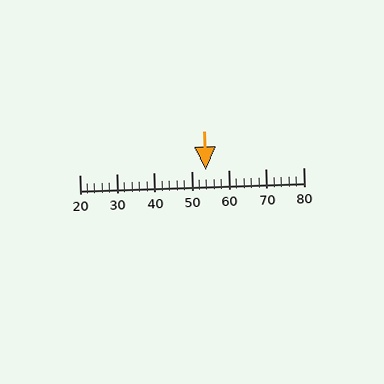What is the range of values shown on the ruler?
The ruler shows values from 20 to 80.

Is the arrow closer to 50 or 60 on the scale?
The arrow is closer to 50.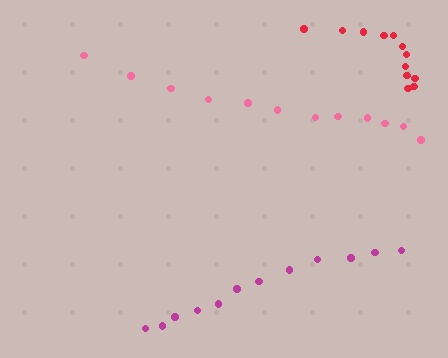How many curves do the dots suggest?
There are 3 distinct paths.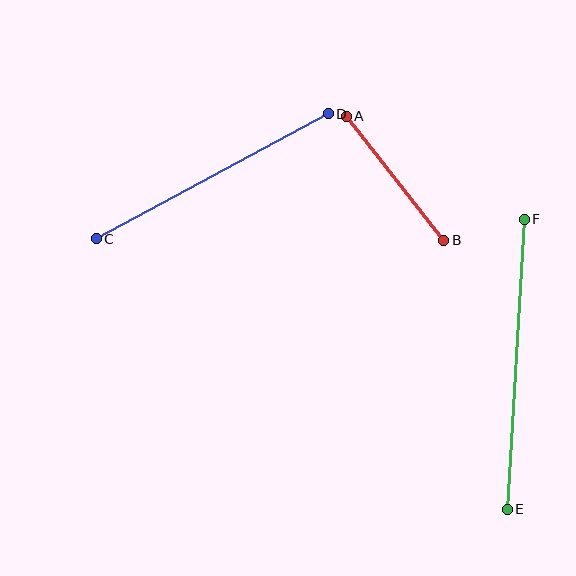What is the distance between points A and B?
The distance is approximately 157 pixels.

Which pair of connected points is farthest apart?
Points E and F are farthest apart.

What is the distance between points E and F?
The distance is approximately 291 pixels.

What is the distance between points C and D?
The distance is approximately 263 pixels.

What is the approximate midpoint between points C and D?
The midpoint is at approximately (212, 176) pixels.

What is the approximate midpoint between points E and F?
The midpoint is at approximately (516, 364) pixels.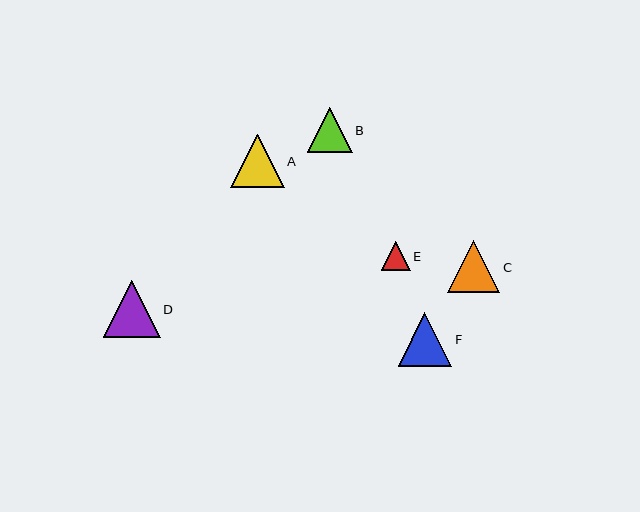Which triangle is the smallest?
Triangle E is the smallest with a size of approximately 29 pixels.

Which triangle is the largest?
Triangle D is the largest with a size of approximately 57 pixels.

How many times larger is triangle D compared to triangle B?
Triangle D is approximately 1.3 times the size of triangle B.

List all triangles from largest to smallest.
From largest to smallest: D, F, A, C, B, E.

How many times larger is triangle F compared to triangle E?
Triangle F is approximately 1.9 times the size of triangle E.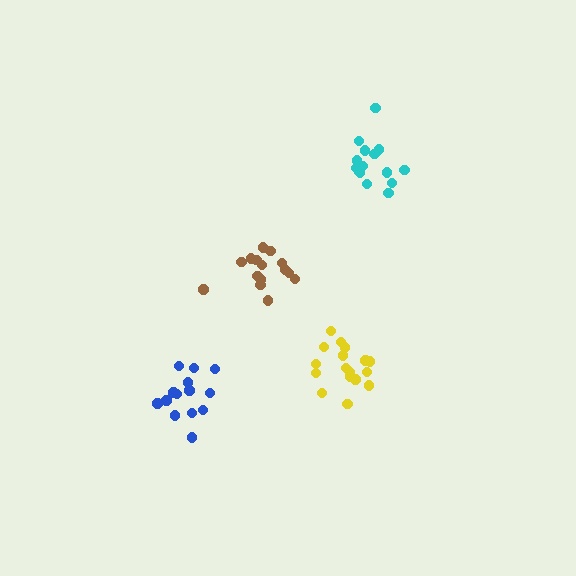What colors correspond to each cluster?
The clusters are colored: yellow, blue, cyan, brown.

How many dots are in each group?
Group 1: 17 dots, Group 2: 14 dots, Group 3: 15 dots, Group 4: 15 dots (61 total).